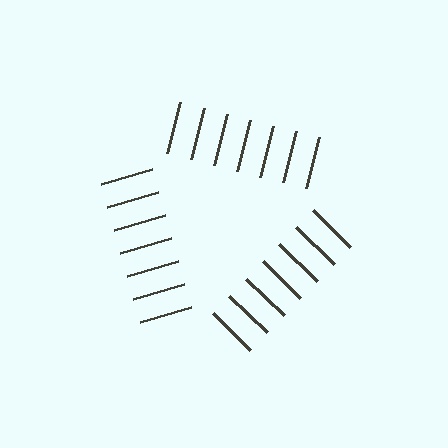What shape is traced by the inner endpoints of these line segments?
An illusory triangle — the line segments terminate on its edges but no continuous stroke is drawn.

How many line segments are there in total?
21 — 7 along each of the 3 edges.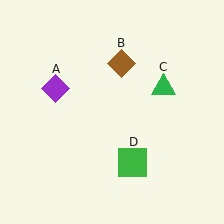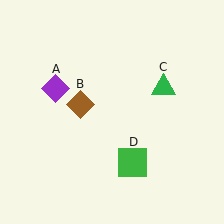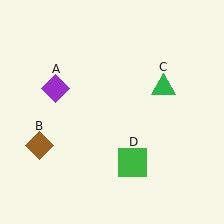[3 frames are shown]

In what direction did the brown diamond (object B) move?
The brown diamond (object B) moved down and to the left.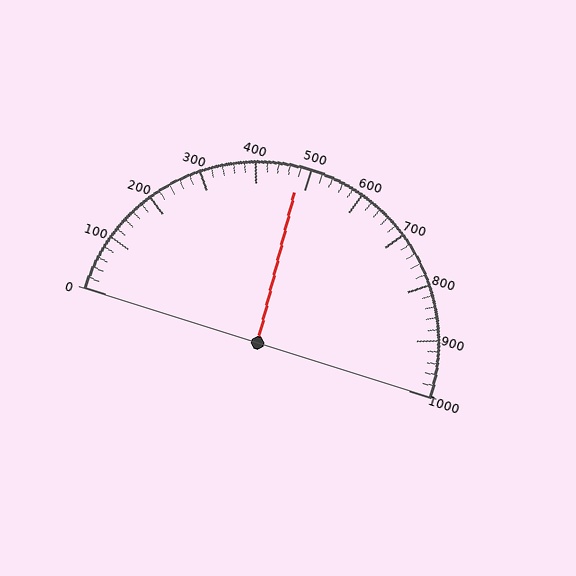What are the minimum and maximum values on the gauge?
The gauge ranges from 0 to 1000.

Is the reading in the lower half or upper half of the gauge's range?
The reading is in the lower half of the range (0 to 1000).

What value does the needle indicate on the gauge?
The needle indicates approximately 480.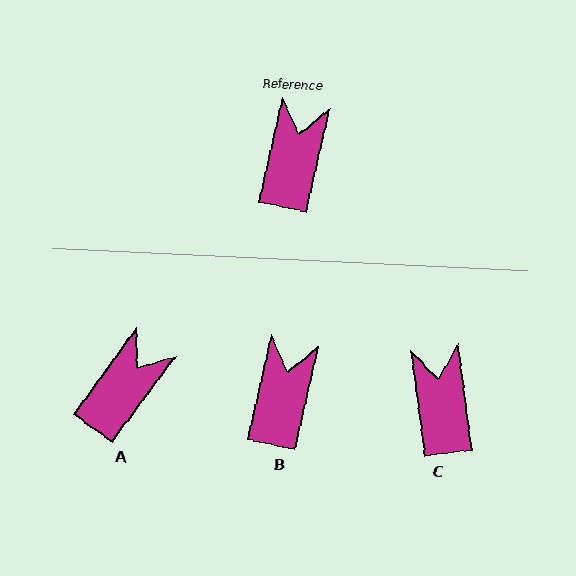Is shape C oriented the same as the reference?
No, it is off by about 20 degrees.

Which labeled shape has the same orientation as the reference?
B.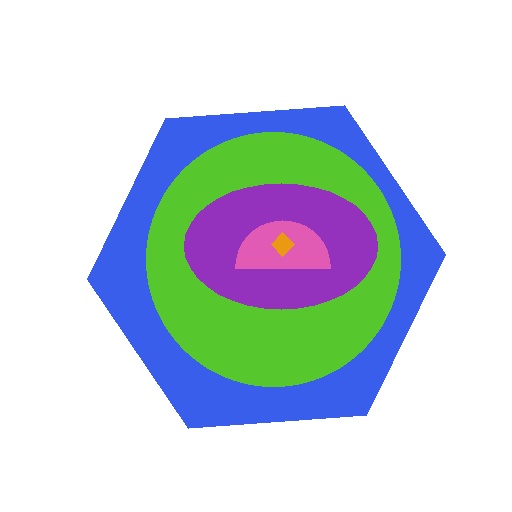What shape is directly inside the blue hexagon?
The lime circle.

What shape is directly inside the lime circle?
The purple ellipse.